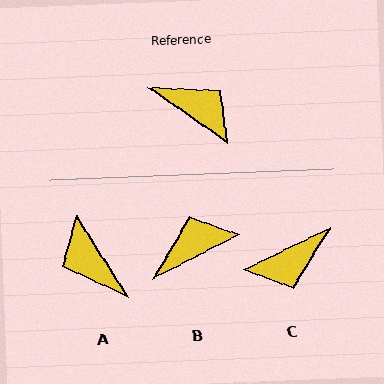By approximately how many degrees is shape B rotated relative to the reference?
Approximately 62 degrees counter-clockwise.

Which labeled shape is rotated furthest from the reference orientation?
A, about 157 degrees away.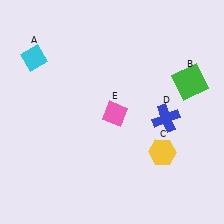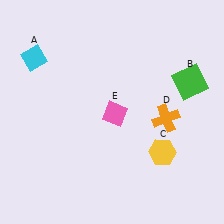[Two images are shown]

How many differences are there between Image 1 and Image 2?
There is 1 difference between the two images.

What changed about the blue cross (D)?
In Image 1, D is blue. In Image 2, it changed to orange.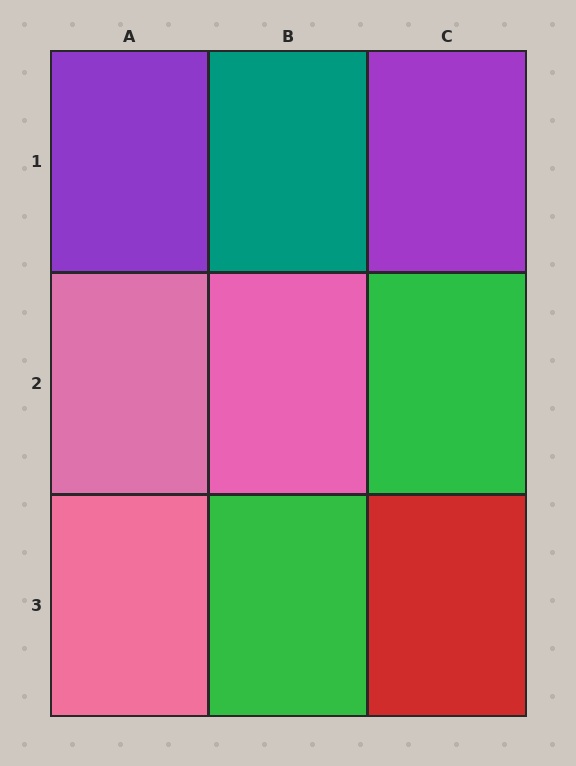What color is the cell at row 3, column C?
Red.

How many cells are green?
2 cells are green.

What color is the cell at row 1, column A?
Purple.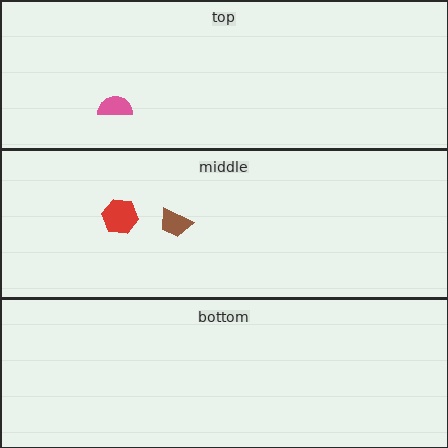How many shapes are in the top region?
1.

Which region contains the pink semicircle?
The top region.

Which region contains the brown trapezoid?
The middle region.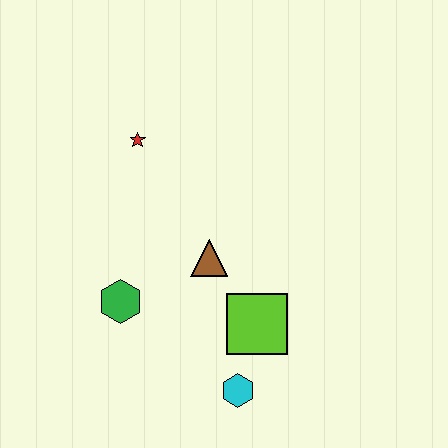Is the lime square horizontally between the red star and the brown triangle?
No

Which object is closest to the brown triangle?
The lime square is closest to the brown triangle.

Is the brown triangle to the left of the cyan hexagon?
Yes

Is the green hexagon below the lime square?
No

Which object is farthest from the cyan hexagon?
The red star is farthest from the cyan hexagon.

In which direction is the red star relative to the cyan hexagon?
The red star is above the cyan hexagon.